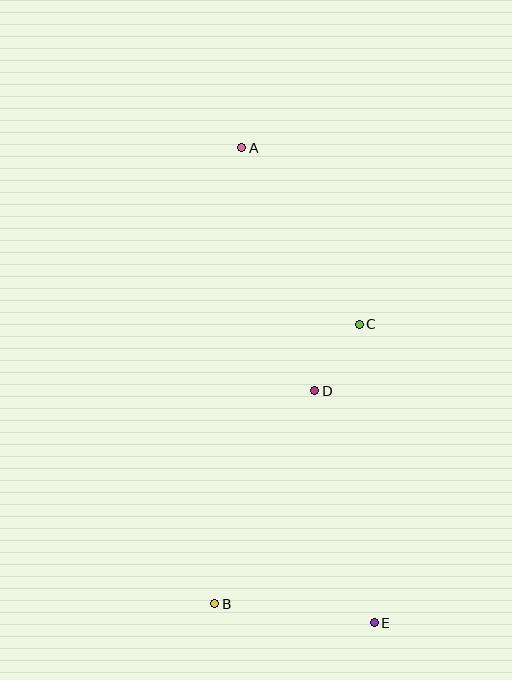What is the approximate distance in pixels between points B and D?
The distance between B and D is approximately 235 pixels.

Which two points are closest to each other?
Points C and D are closest to each other.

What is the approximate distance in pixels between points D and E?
The distance between D and E is approximately 240 pixels.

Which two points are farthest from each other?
Points A and E are farthest from each other.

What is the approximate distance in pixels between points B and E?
The distance between B and E is approximately 161 pixels.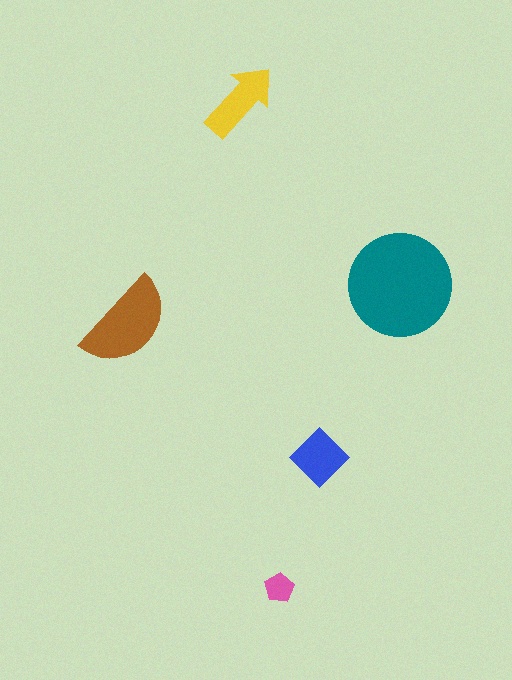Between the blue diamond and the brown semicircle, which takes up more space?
The brown semicircle.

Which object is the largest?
The teal circle.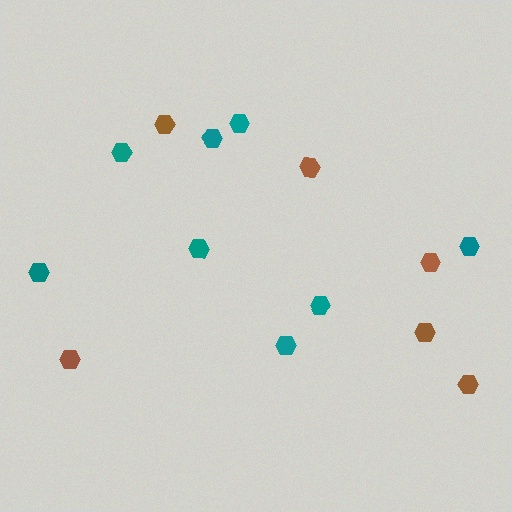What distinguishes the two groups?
There are 2 groups: one group of brown hexagons (6) and one group of teal hexagons (8).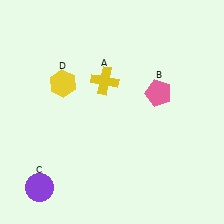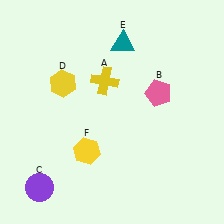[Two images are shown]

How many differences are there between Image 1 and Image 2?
There are 2 differences between the two images.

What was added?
A teal triangle (E), a yellow hexagon (F) were added in Image 2.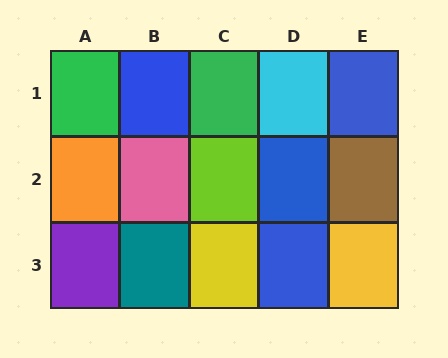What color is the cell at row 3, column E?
Yellow.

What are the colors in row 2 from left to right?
Orange, pink, lime, blue, brown.